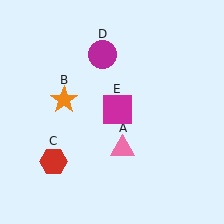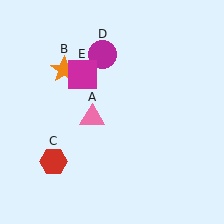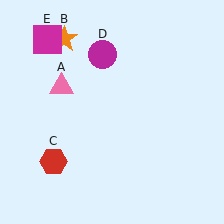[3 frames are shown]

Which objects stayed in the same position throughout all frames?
Red hexagon (object C) and magenta circle (object D) remained stationary.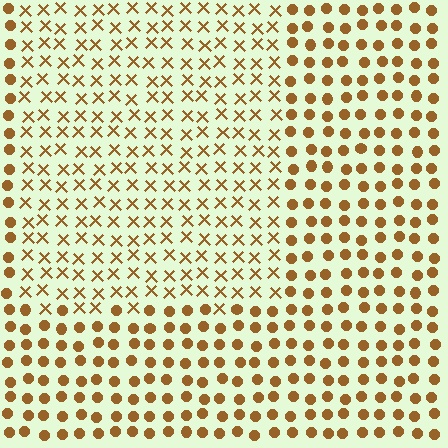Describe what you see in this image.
The image is filled with small brown elements arranged in a uniform grid. A rectangle-shaped region contains X marks, while the surrounding area contains circles. The boundary is defined purely by the change in element shape.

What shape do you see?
I see a rectangle.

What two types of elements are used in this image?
The image uses X marks inside the rectangle region and circles outside it.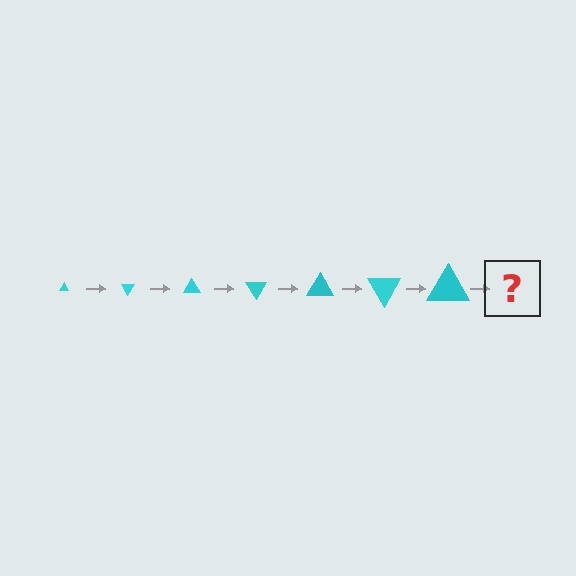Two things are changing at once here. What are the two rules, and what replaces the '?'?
The two rules are that the triangle grows larger each step and it rotates 60 degrees each step. The '?' should be a triangle, larger than the previous one and rotated 420 degrees from the start.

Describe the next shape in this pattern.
It should be a triangle, larger than the previous one and rotated 420 degrees from the start.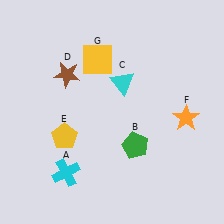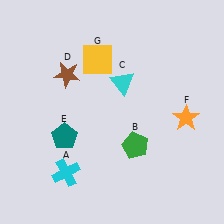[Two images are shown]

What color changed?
The pentagon (E) changed from yellow in Image 1 to teal in Image 2.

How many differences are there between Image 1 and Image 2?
There is 1 difference between the two images.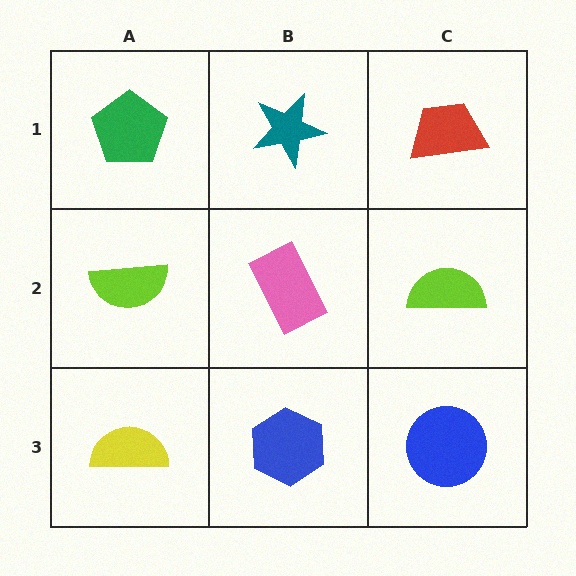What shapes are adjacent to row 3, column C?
A lime semicircle (row 2, column C), a blue hexagon (row 3, column B).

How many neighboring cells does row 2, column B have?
4.